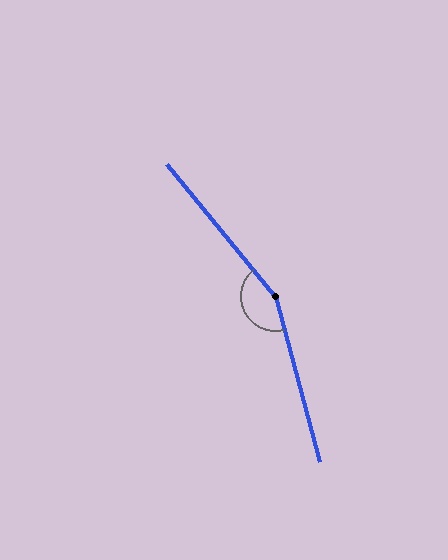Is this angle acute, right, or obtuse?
It is obtuse.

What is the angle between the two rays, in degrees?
Approximately 155 degrees.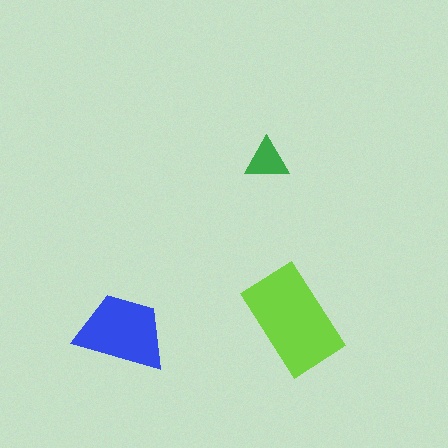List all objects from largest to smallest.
The lime rectangle, the blue trapezoid, the green triangle.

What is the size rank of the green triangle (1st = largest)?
3rd.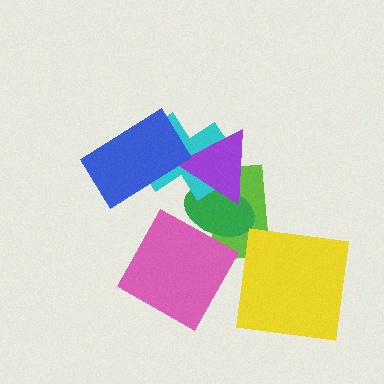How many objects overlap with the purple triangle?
3 objects overlap with the purple triangle.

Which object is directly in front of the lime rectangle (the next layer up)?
The green ellipse is directly in front of the lime rectangle.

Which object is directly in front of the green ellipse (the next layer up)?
The cyan cross is directly in front of the green ellipse.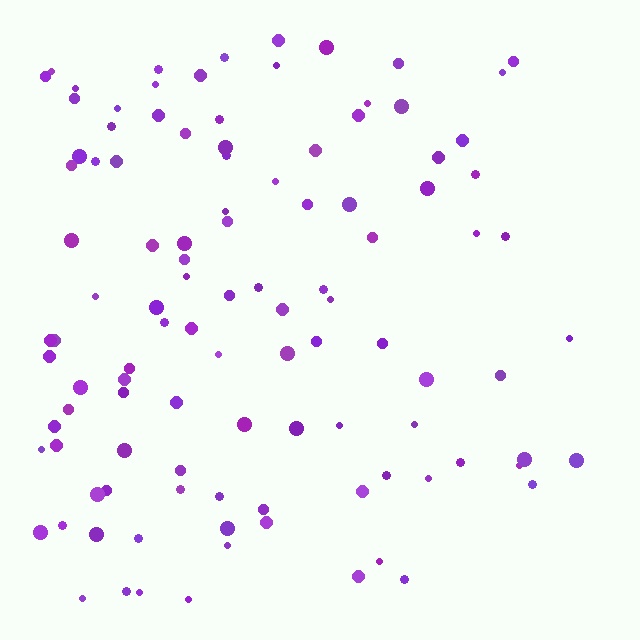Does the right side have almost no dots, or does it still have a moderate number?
Still a moderate number, just noticeably fewer than the left.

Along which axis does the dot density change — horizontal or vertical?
Horizontal.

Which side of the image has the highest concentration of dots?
The left.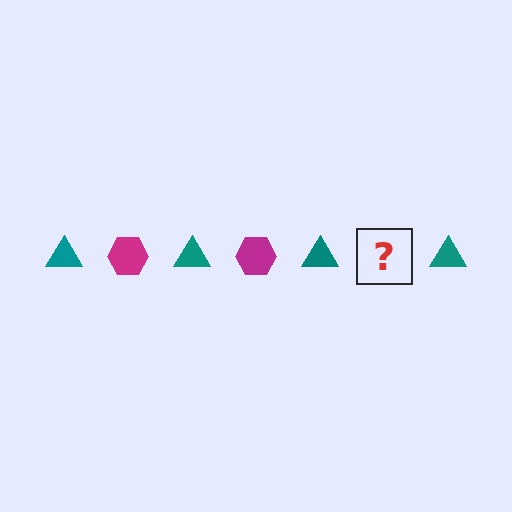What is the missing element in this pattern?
The missing element is a magenta hexagon.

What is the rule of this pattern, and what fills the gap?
The rule is that the pattern alternates between teal triangle and magenta hexagon. The gap should be filled with a magenta hexagon.